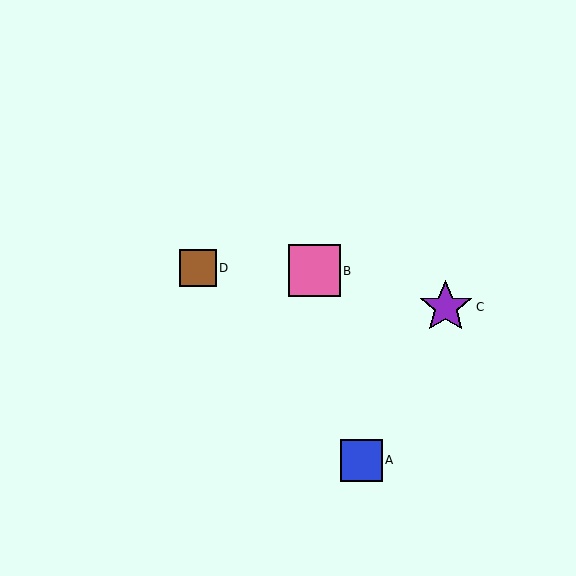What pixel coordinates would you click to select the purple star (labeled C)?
Click at (446, 307) to select the purple star C.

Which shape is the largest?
The purple star (labeled C) is the largest.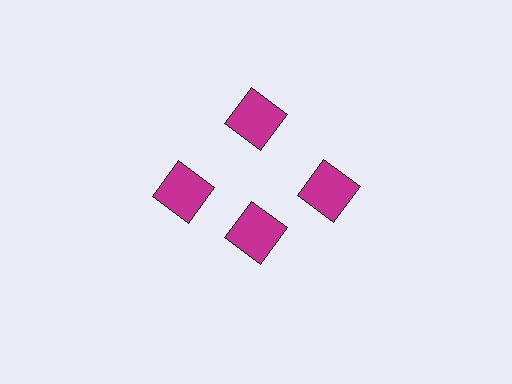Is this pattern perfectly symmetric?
No. The 4 magenta squares are arranged in a ring, but one element near the 6 o'clock position is pulled inward toward the center, breaking the 4-fold rotational symmetry.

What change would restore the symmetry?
The symmetry would be restored by moving it outward, back onto the ring so that all 4 squares sit at equal angles and equal distance from the center.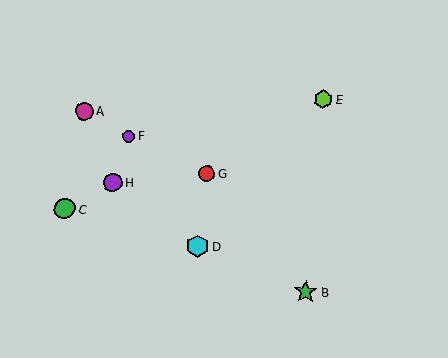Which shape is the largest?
The green star (labeled B) is the largest.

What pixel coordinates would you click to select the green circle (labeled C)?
Click at (65, 209) to select the green circle C.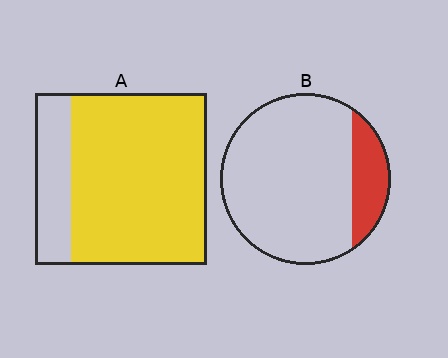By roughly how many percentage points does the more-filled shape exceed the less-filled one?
By roughly 60 percentage points (A over B).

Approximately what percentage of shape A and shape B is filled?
A is approximately 80% and B is approximately 15%.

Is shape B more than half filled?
No.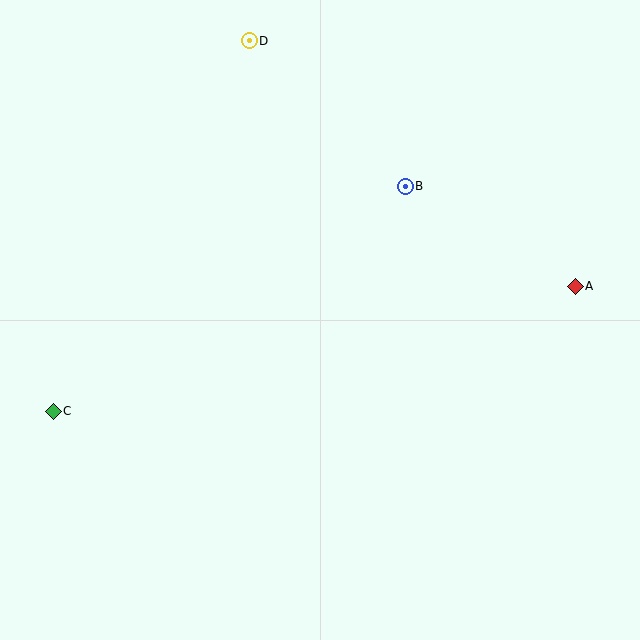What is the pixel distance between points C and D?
The distance between C and D is 419 pixels.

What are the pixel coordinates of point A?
Point A is at (575, 286).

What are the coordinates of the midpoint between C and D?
The midpoint between C and D is at (151, 226).